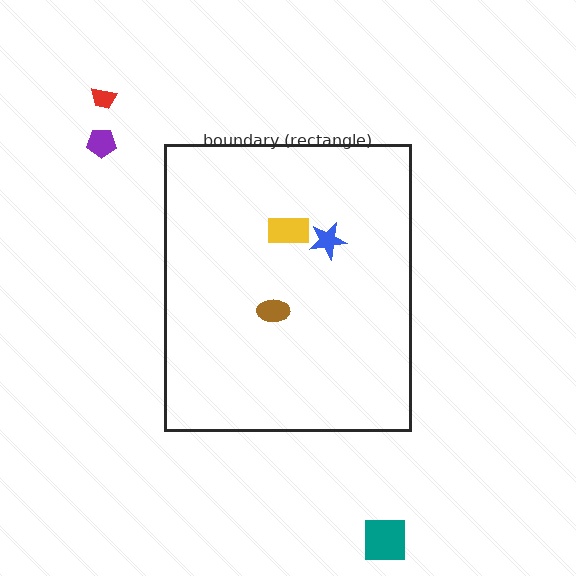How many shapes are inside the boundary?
3 inside, 3 outside.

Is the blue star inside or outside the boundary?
Inside.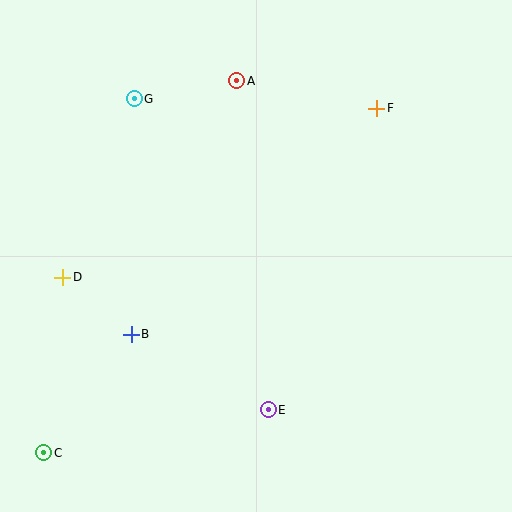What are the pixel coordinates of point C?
Point C is at (44, 453).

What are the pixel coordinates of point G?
Point G is at (134, 99).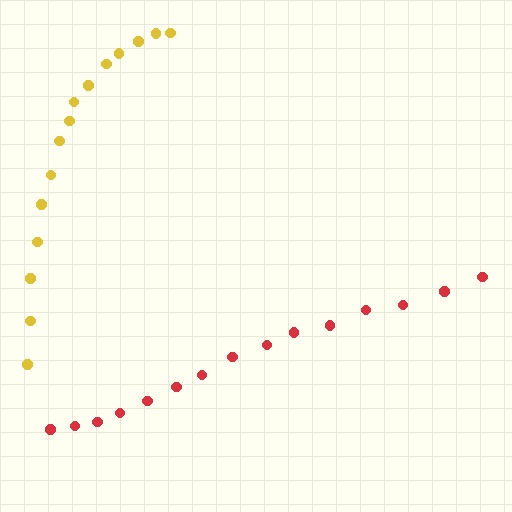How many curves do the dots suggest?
There are 2 distinct paths.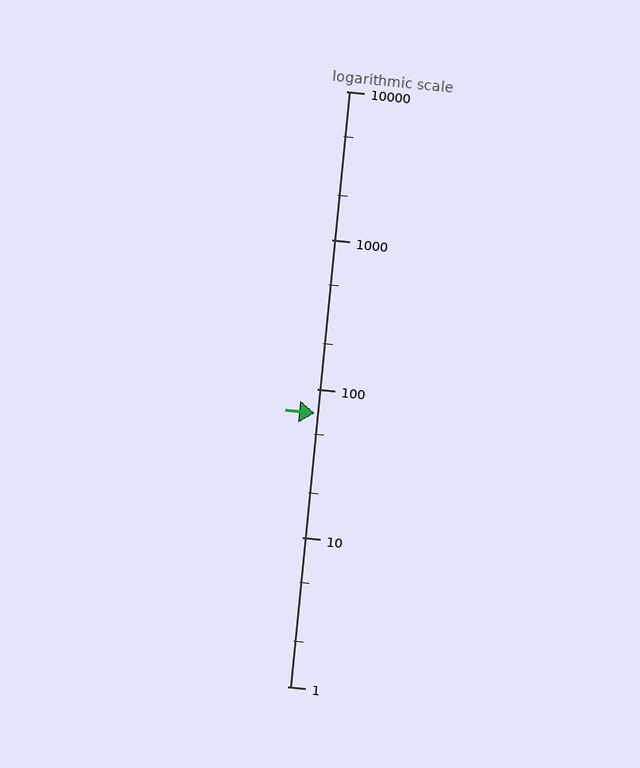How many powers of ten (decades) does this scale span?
The scale spans 4 decades, from 1 to 10000.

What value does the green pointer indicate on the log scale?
The pointer indicates approximately 69.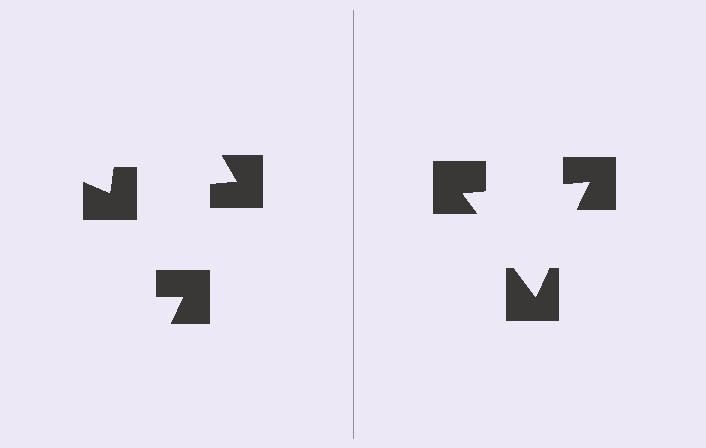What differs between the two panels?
The notched squares are positioned identically on both sides; only the wedge orientations differ. On the right they align to a triangle; on the left they are misaligned.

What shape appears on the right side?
An illusory triangle.